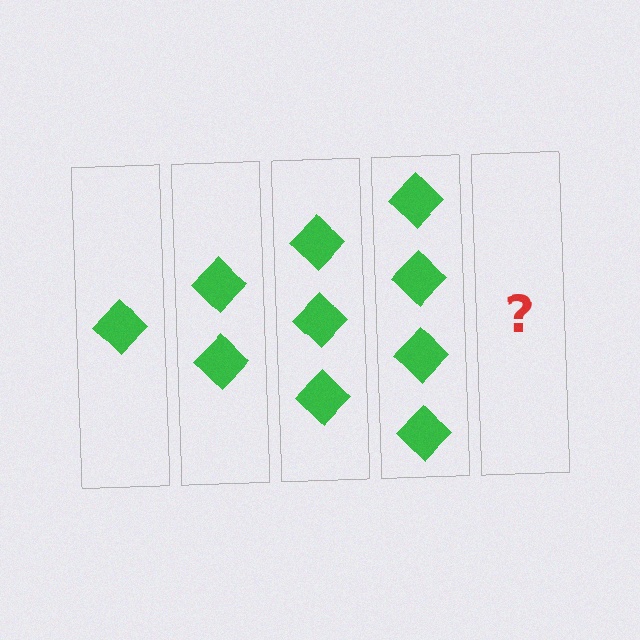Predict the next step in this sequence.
The next step is 5 diamonds.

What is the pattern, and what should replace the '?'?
The pattern is that each step adds one more diamond. The '?' should be 5 diamonds.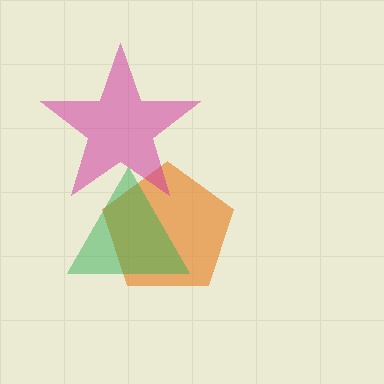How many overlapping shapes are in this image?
There are 3 overlapping shapes in the image.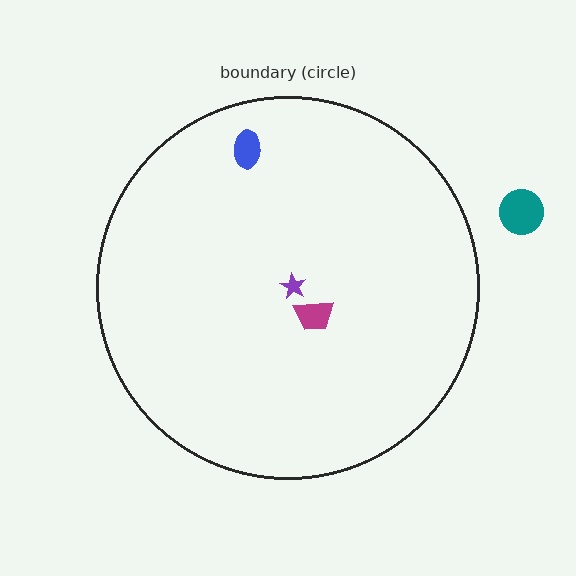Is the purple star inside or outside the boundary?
Inside.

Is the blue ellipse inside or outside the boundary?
Inside.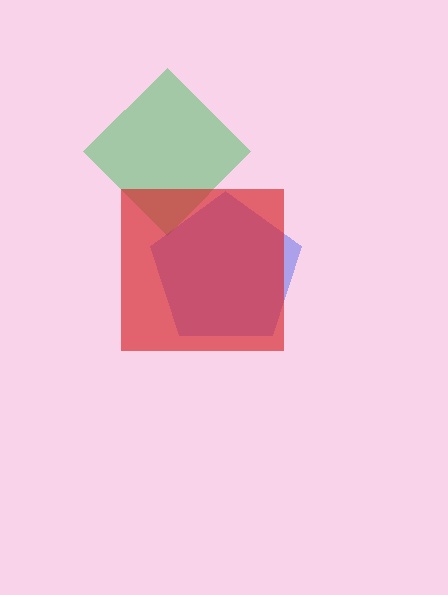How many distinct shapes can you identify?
There are 3 distinct shapes: a green diamond, a blue pentagon, a red square.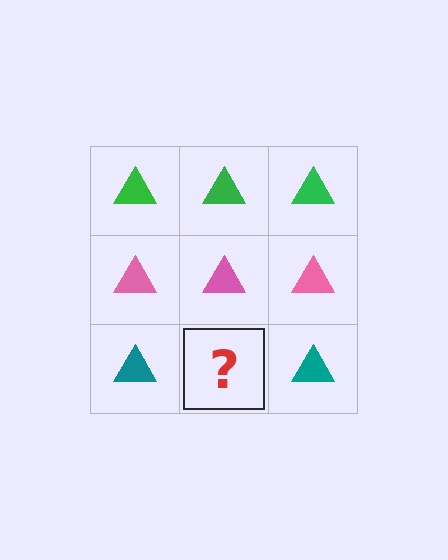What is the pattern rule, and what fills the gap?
The rule is that each row has a consistent color. The gap should be filled with a teal triangle.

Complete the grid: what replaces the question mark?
The question mark should be replaced with a teal triangle.